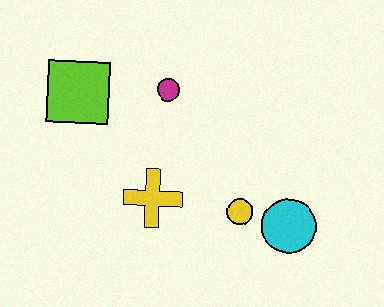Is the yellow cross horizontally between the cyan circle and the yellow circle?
No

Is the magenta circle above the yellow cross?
Yes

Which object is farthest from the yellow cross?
The cyan circle is farthest from the yellow cross.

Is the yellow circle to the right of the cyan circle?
No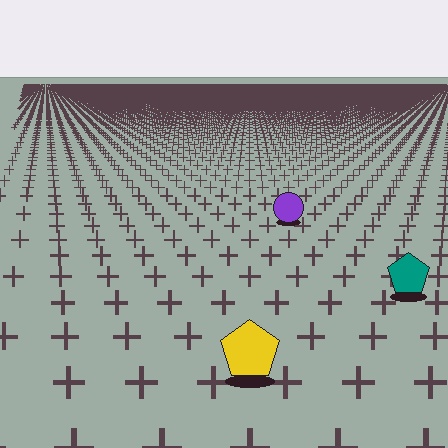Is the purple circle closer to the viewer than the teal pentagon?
No. The teal pentagon is closer — you can tell from the texture gradient: the ground texture is coarser near it.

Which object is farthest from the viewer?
The purple circle is farthest from the viewer. It appears smaller and the ground texture around it is denser.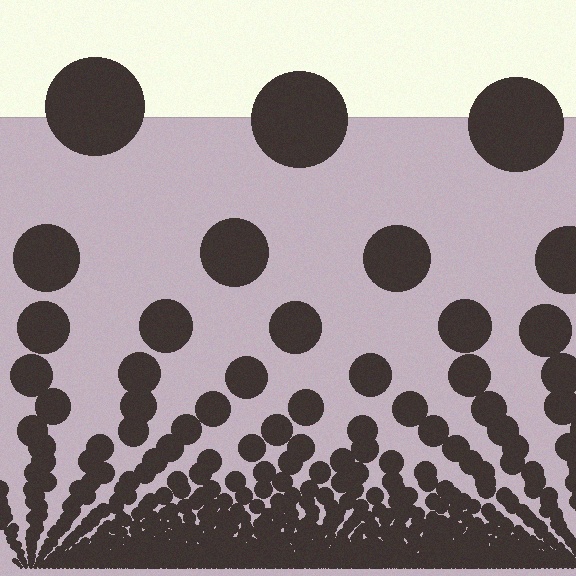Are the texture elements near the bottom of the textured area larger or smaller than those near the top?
Smaller. The gradient is inverted — elements near the bottom are smaller and denser.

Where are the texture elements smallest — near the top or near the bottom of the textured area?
Near the bottom.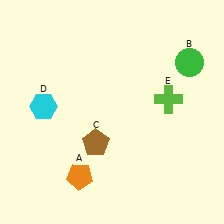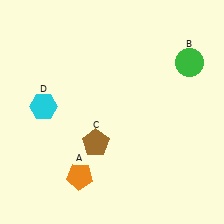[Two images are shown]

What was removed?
The lime cross (E) was removed in Image 2.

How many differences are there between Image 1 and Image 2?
There is 1 difference between the two images.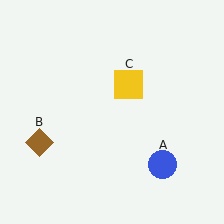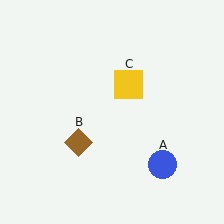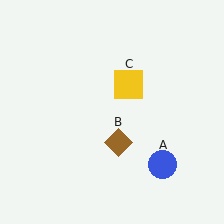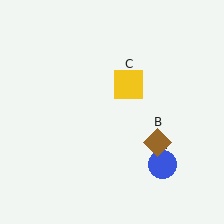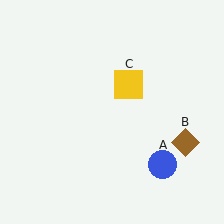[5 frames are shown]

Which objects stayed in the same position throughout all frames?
Blue circle (object A) and yellow square (object C) remained stationary.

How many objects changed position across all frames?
1 object changed position: brown diamond (object B).